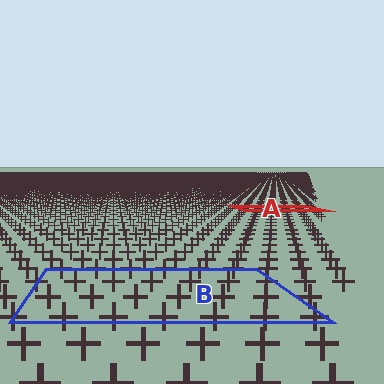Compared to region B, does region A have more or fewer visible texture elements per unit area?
Region A has more texture elements per unit area — they are packed more densely because it is farther away.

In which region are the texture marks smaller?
The texture marks are smaller in region A, because it is farther away.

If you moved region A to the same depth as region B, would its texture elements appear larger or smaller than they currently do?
They would appear larger. At a closer depth, the same texture elements are projected at a bigger on-screen size.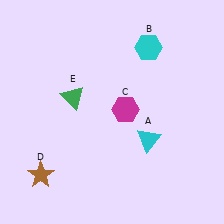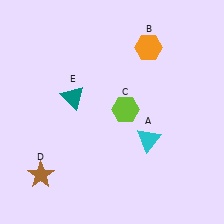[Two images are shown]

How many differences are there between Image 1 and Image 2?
There are 3 differences between the two images.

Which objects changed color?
B changed from cyan to orange. C changed from magenta to lime. E changed from green to teal.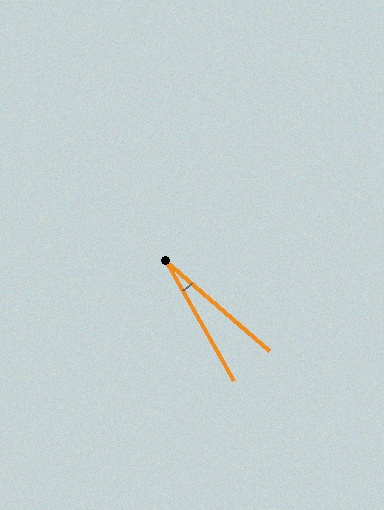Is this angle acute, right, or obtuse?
It is acute.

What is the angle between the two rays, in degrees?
Approximately 19 degrees.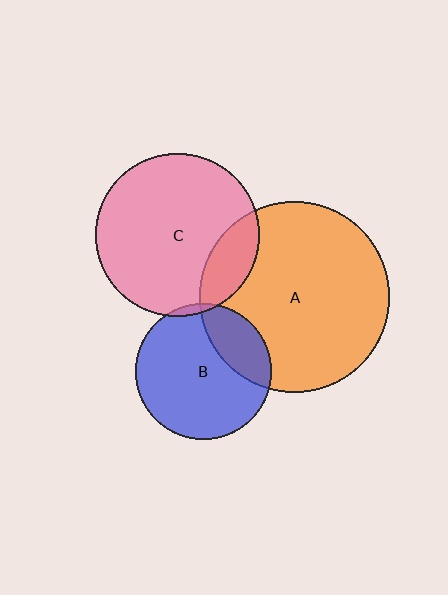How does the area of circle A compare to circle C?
Approximately 1.4 times.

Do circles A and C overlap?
Yes.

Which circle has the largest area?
Circle A (orange).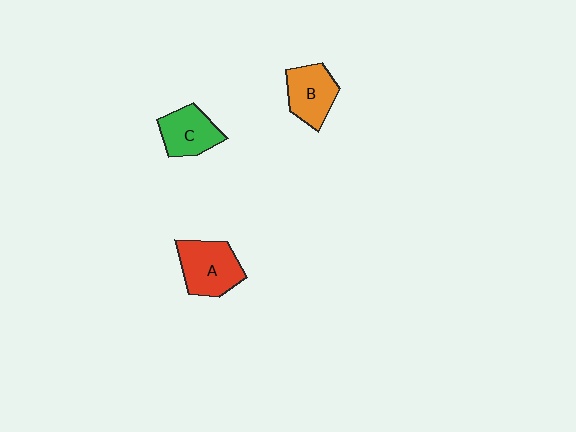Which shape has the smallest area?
Shape C (green).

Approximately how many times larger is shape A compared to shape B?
Approximately 1.2 times.